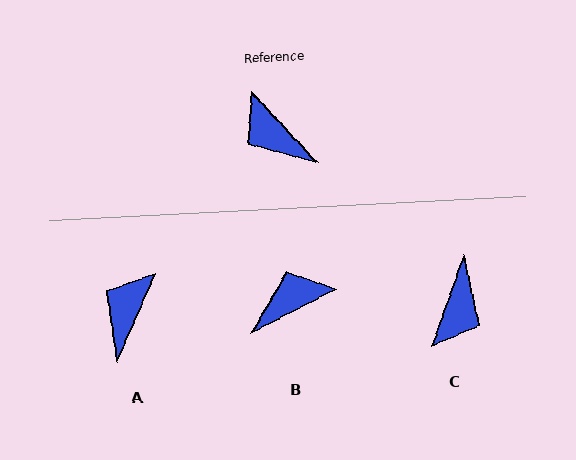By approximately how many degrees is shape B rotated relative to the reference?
Approximately 105 degrees clockwise.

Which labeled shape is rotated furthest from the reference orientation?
C, about 117 degrees away.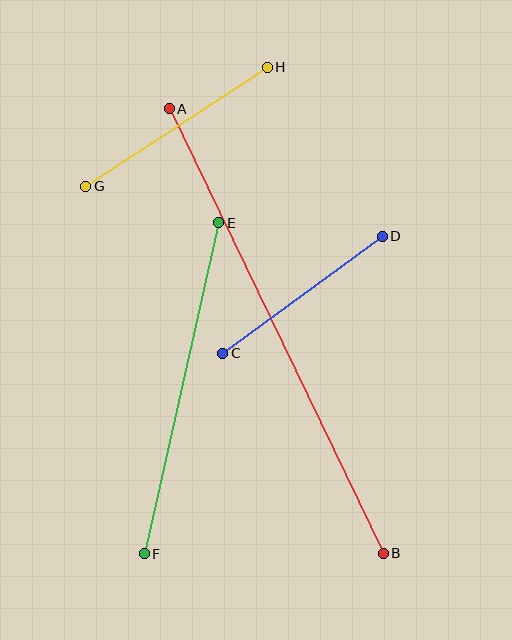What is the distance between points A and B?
The distance is approximately 493 pixels.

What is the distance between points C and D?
The distance is approximately 198 pixels.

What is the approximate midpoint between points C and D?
The midpoint is at approximately (302, 295) pixels.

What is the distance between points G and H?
The distance is approximately 217 pixels.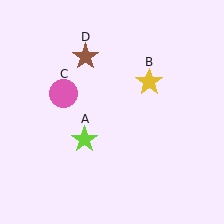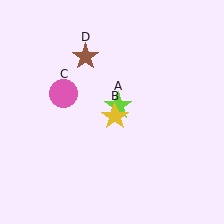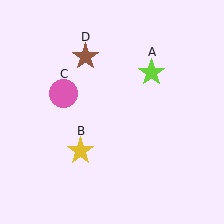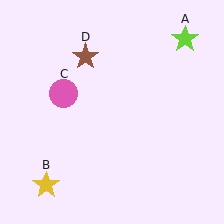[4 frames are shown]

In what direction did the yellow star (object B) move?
The yellow star (object B) moved down and to the left.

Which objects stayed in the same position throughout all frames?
Pink circle (object C) and brown star (object D) remained stationary.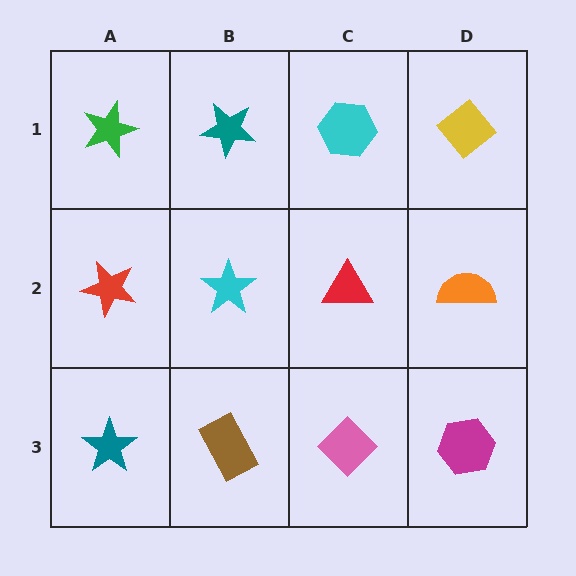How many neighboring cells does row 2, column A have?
3.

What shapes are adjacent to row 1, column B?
A cyan star (row 2, column B), a green star (row 1, column A), a cyan hexagon (row 1, column C).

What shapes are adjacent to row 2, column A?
A green star (row 1, column A), a teal star (row 3, column A), a cyan star (row 2, column B).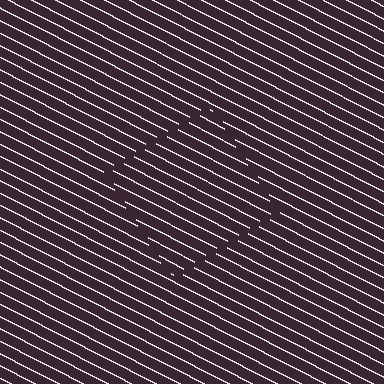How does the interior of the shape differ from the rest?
The interior of the shape contains the same grating, shifted by half a period — the contour is defined by the phase discontinuity where line-ends from the inner and outer gratings abut.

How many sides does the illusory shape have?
4 sides — the line-ends trace a square.